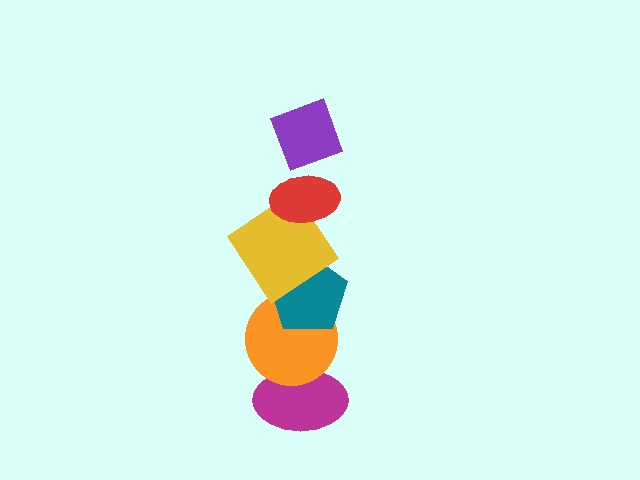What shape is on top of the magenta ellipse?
The orange circle is on top of the magenta ellipse.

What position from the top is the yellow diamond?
The yellow diamond is 3rd from the top.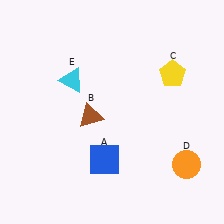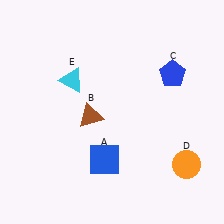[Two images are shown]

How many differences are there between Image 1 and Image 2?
There is 1 difference between the two images.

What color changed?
The pentagon (C) changed from yellow in Image 1 to blue in Image 2.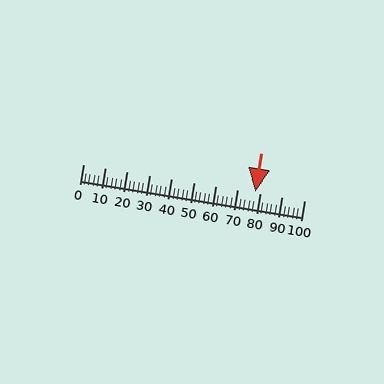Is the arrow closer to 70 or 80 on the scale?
The arrow is closer to 80.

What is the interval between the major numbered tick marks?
The major tick marks are spaced 10 units apart.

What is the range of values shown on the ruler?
The ruler shows values from 0 to 100.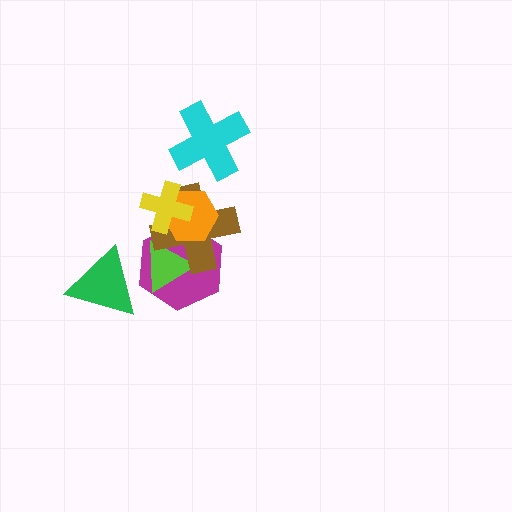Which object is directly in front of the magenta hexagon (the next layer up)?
The lime triangle is directly in front of the magenta hexagon.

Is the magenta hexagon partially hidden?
Yes, it is partially covered by another shape.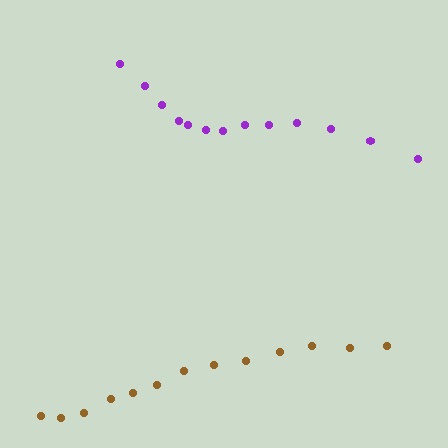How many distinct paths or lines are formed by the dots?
There are 2 distinct paths.